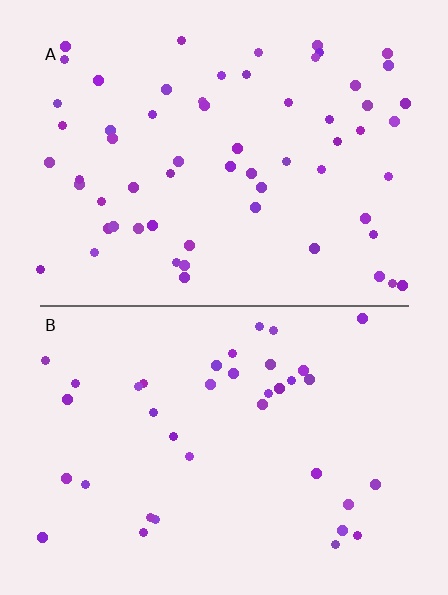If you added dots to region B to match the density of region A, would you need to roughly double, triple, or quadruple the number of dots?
Approximately double.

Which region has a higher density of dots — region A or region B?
A (the top).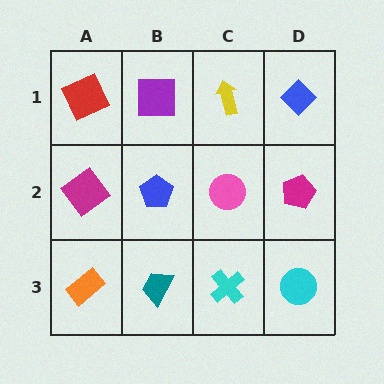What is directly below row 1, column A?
A magenta diamond.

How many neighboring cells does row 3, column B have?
3.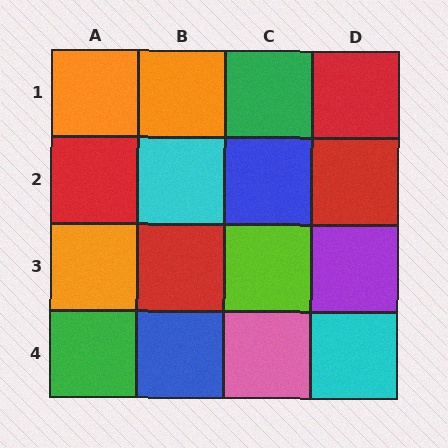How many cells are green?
2 cells are green.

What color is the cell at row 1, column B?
Orange.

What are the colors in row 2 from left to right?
Red, cyan, blue, red.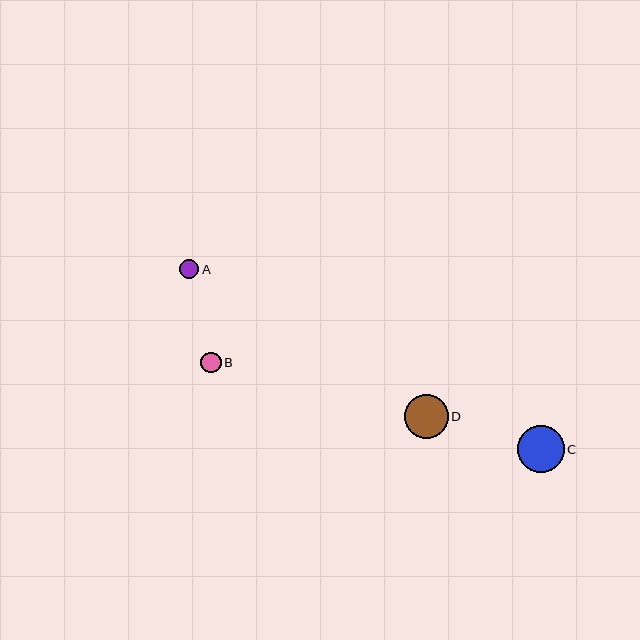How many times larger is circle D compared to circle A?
Circle D is approximately 2.2 times the size of circle A.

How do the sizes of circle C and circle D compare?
Circle C and circle D are approximately the same size.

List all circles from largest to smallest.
From largest to smallest: C, D, B, A.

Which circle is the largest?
Circle C is the largest with a size of approximately 47 pixels.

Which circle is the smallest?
Circle A is the smallest with a size of approximately 20 pixels.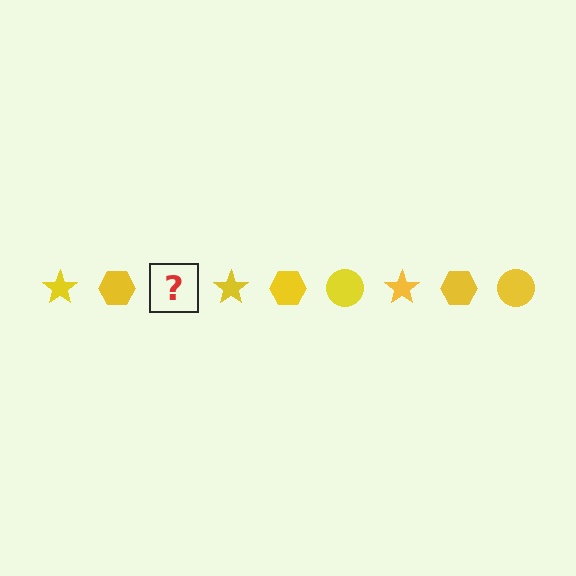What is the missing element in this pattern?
The missing element is a yellow circle.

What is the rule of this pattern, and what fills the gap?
The rule is that the pattern cycles through star, hexagon, circle shapes in yellow. The gap should be filled with a yellow circle.